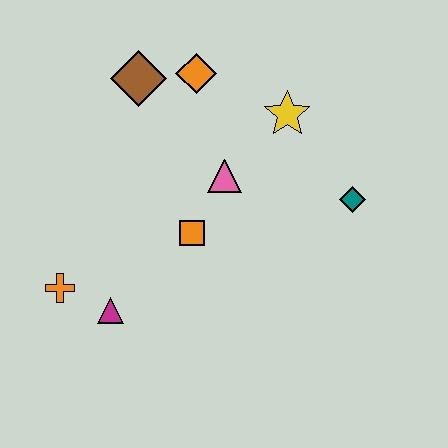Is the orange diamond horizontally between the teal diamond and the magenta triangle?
Yes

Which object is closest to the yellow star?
The pink triangle is closest to the yellow star.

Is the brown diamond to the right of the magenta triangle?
Yes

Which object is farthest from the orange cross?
The teal diamond is farthest from the orange cross.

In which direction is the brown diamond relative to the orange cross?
The brown diamond is above the orange cross.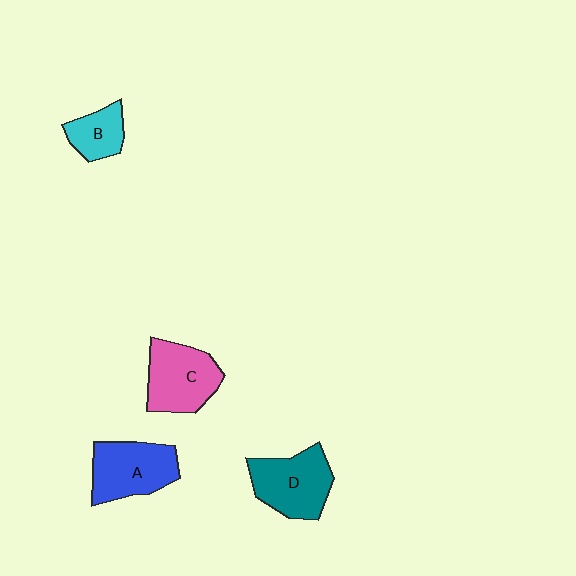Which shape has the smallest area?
Shape B (cyan).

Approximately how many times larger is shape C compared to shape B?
Approximately 1.8 times.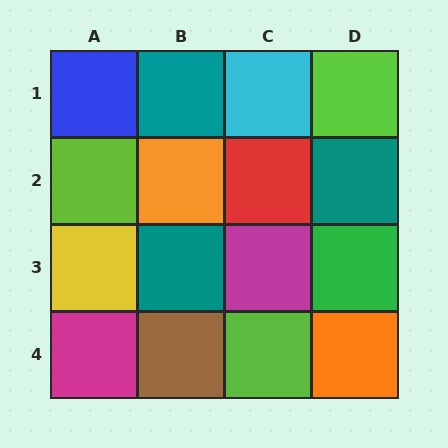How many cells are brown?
1 cell is brown.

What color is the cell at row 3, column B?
Teal.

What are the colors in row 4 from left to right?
Magenta, brown, lime, orange.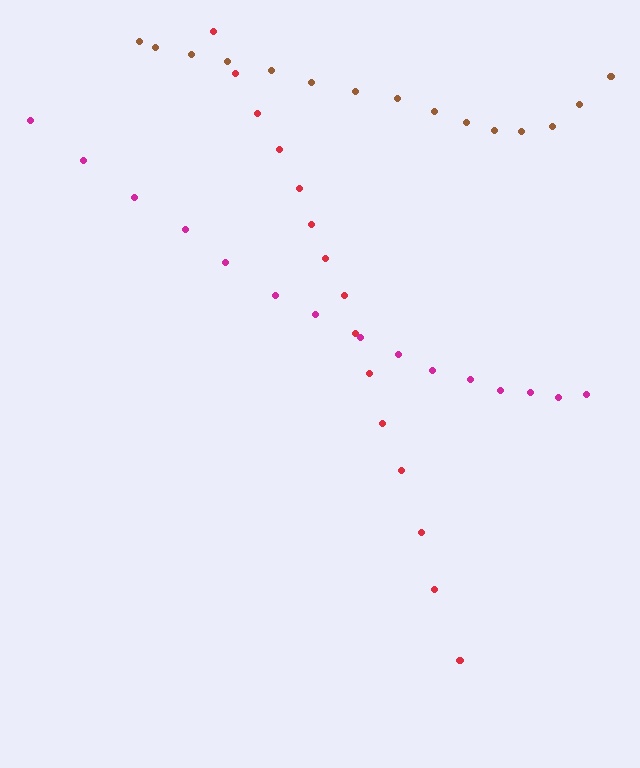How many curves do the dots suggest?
There are 3 distinct paths.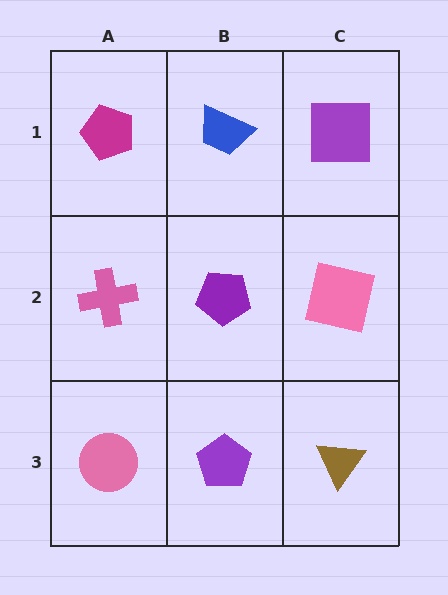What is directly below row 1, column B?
A purple pentagon.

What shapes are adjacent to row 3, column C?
A pink square (row 2, column C), a purple pentagon (row 3, column B).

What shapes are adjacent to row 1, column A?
A pink cross (row 2, column A), a blue trapezoid (row 1, column B).